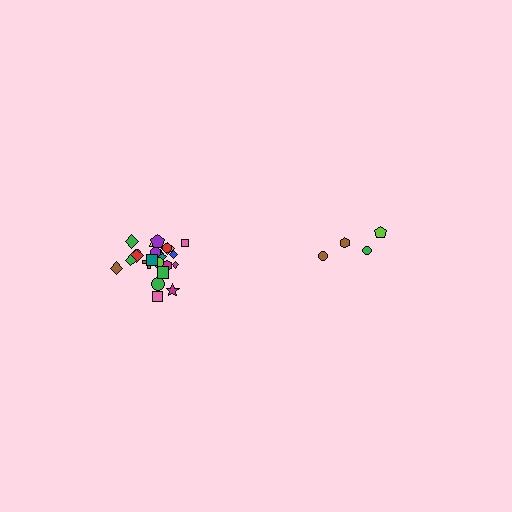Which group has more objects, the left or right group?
The left group.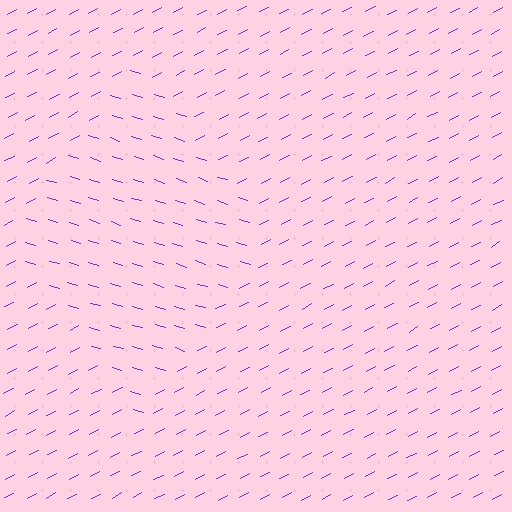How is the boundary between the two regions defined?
The boundary is defined purely by a change in line orientation (approximately 45 degrees difference). All lines are the same color and thickness.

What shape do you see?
I see a diamond.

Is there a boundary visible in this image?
Yes, there is a texture boundary formed by a change in line orientation.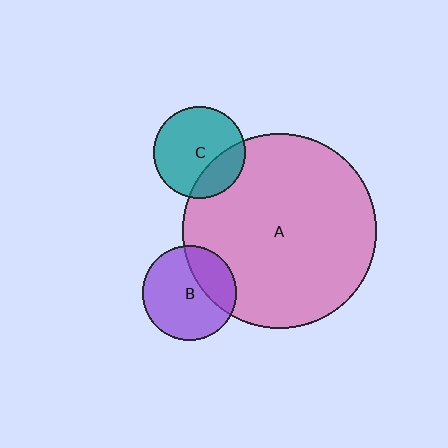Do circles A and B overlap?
Yes.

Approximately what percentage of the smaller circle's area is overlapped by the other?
Approximately 30%.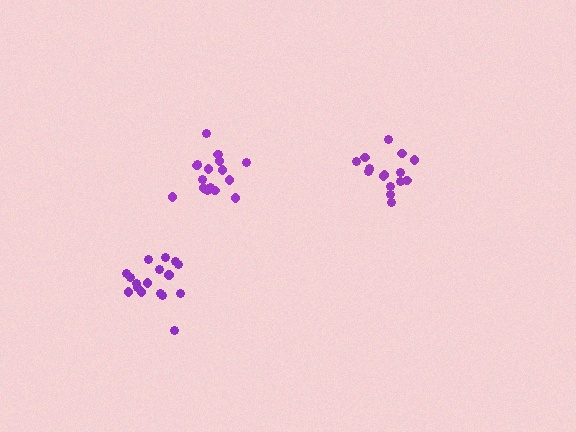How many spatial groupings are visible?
There are 3 spatial groupings.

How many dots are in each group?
Group 1: 17 dots, Group 2: 16 dots, Group 3: 17 dots (50 total).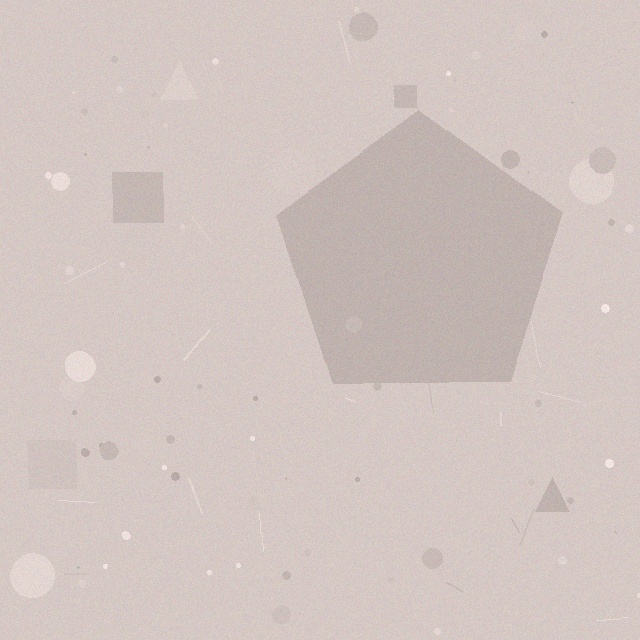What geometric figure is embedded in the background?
A pentagon is embedded in the background.